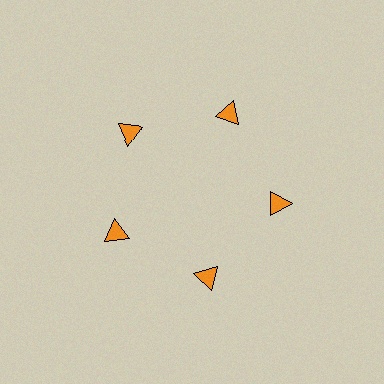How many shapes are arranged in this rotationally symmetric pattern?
There are 5 shapes, arranged in 5 groups of 1.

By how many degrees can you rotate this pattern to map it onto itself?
The pattern maps onto itself every 72 degrees of rotation.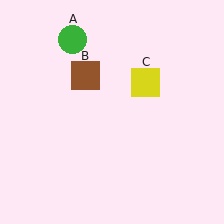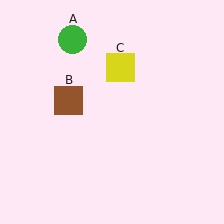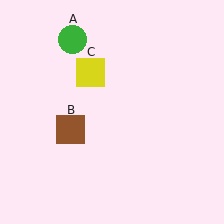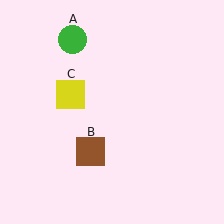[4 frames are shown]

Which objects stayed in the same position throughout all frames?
Green circle (object A) remained stationary.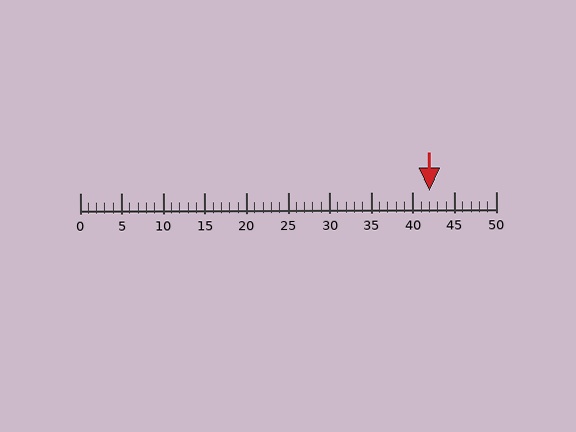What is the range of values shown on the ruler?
The ruler shows values from 0 to 50.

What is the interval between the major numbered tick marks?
The major tick marks are spaced 5 units apart.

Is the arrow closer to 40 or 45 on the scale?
The arrow is closer to 40.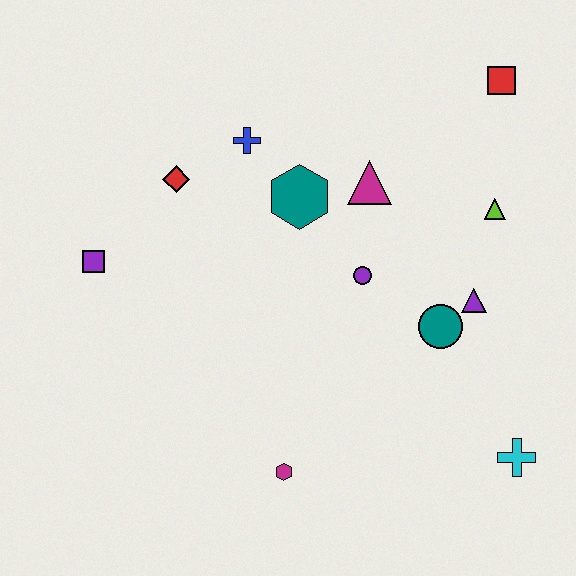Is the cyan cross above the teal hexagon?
No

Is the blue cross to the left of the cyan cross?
Yes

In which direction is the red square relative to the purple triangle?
The red square is above the purple triangle.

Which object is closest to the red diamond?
The blue cross is closest to the red diamond.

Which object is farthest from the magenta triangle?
The cyan cross is farthest from the magenta triangle.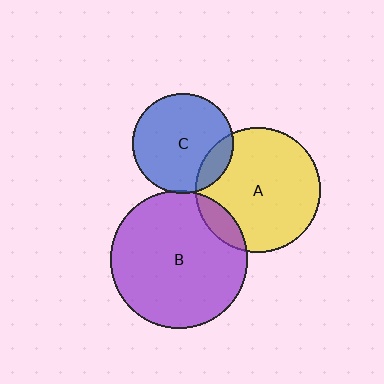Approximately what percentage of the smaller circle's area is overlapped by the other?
Approximately 15%.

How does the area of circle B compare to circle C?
Approximately 1.9 times.